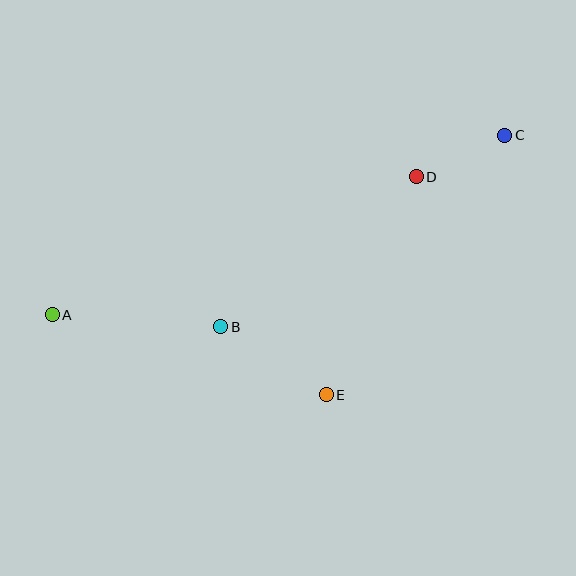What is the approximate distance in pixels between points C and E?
The distance between C and E is approximately 315 pixels.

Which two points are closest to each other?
Points C and D are closest to each other.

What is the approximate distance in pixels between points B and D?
The distance between B and D is approximately 246 pixels.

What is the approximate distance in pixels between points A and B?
The distance between A and B is approximately 169 pixels.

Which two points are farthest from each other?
Points A and C are farthest from each other.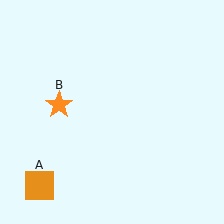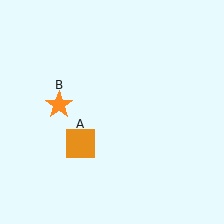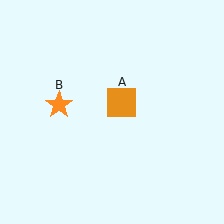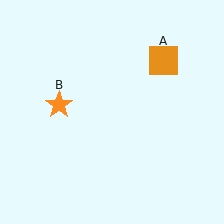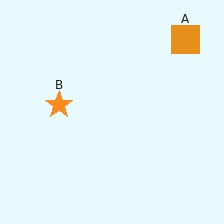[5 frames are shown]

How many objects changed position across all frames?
1 object changed position: orange square (object A).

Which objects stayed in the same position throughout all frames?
Orange star (object B) remained stationary.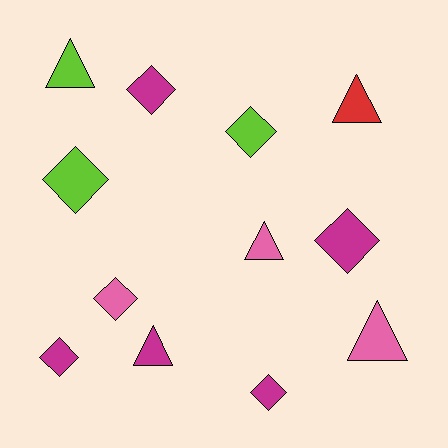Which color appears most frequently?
Magenta, with 5 objects.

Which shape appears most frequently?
Diamond, with 7 objects.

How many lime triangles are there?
There is 1 lime triangle.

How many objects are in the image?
There are 12 objects.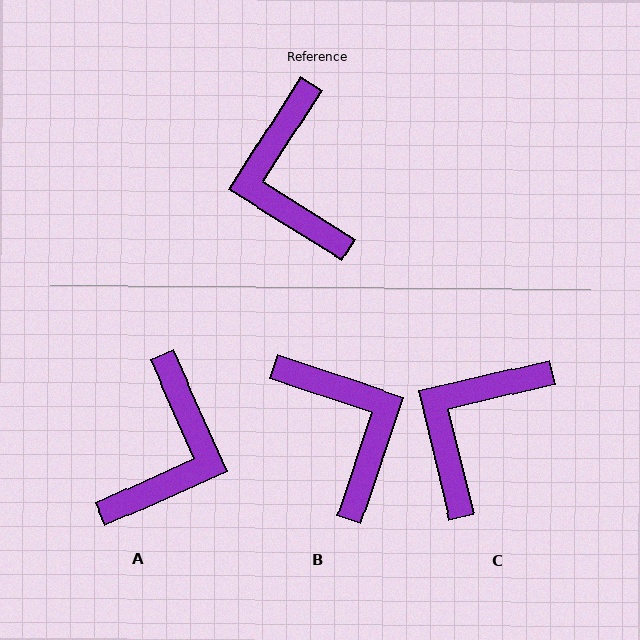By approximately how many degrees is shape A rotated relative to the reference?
Approximately 146 degrees counter-clockwise.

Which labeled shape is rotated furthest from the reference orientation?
B, about 166 degrees away.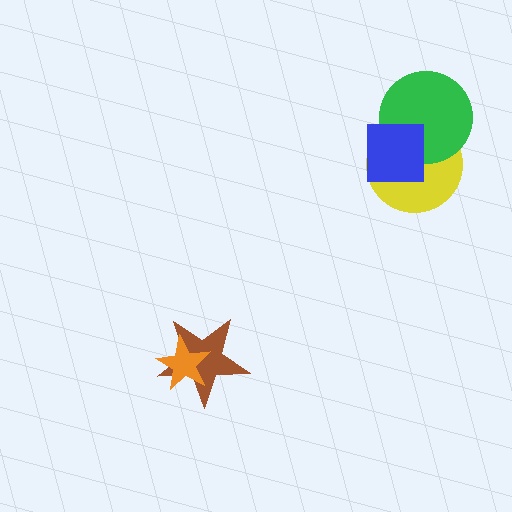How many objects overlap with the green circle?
2 objects overlap with the green circle.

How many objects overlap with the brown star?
1 object overlaps with the brown star.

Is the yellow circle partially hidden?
Yes, it is partially covered by another shape.